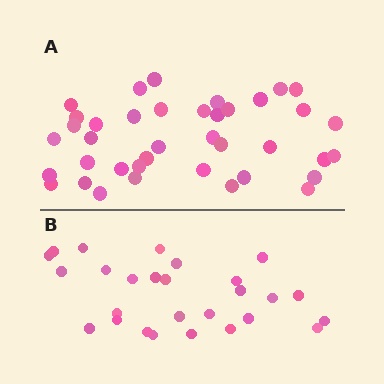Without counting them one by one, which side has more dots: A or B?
Region A (the top region) has more dots.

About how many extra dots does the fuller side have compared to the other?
Region A has roughly 12 or so more dots than region B.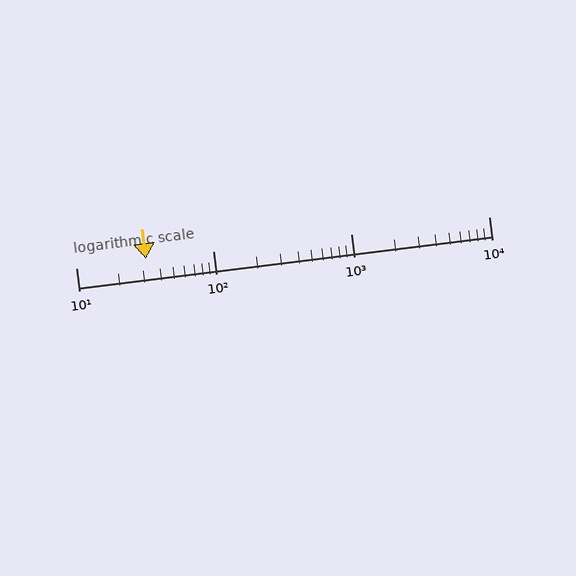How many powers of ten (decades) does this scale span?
The scale spans 3 decades, from 10 to 10000.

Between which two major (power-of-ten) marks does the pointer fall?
The pointer is between 10 and 100.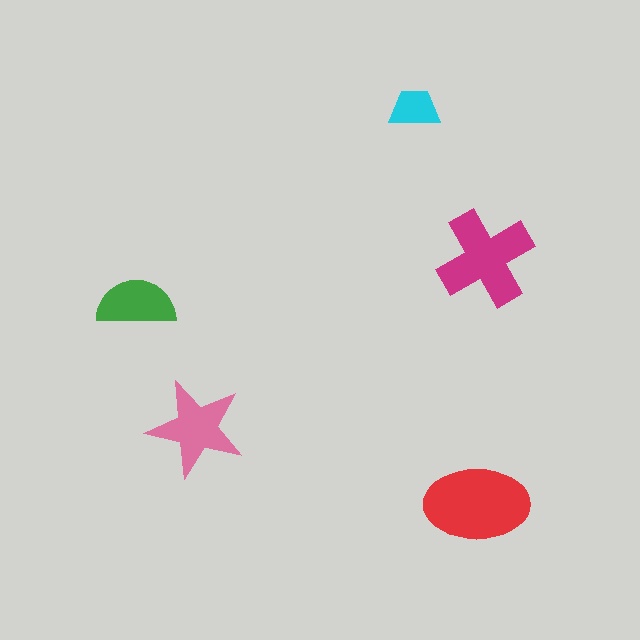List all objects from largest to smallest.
The red ellipse, the magenta cross, the pink star, the green semicircle, the cyan trapezoid.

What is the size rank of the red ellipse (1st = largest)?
1st.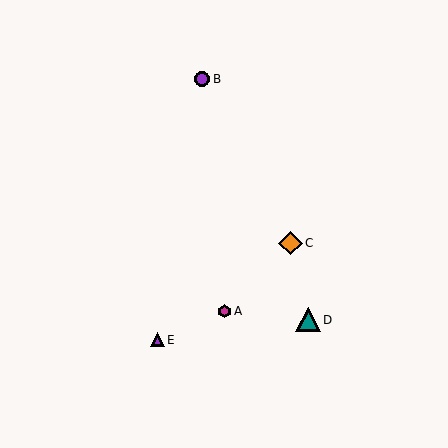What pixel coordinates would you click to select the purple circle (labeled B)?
Click at (202, 79) to select the purple circle B.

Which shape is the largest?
The teal triangle (labeled D) is the largest.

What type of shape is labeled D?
Shape D is a teal triangle.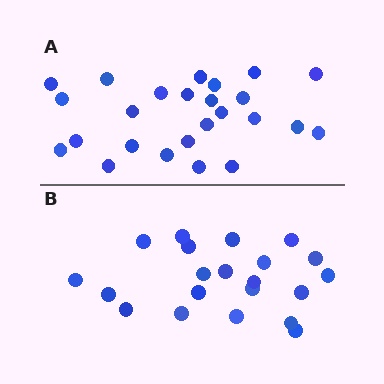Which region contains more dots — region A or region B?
Region A (the top region) has more dots.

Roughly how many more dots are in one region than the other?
Region A has about 4 more dots than region B.